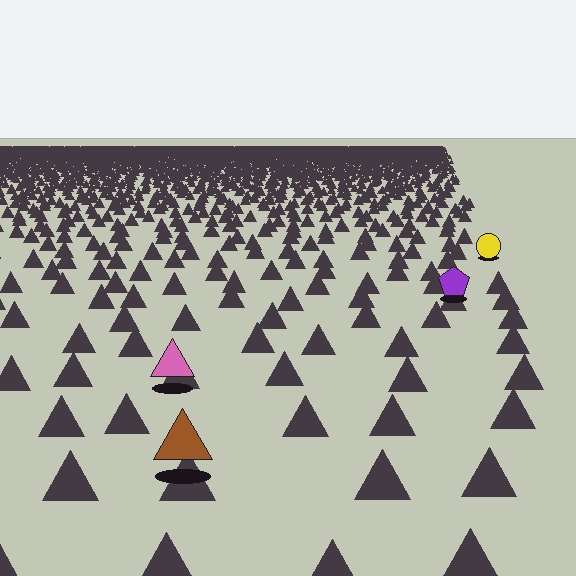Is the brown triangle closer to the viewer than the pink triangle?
Yes. The brown triangle is closer — you can tell from the texture gradient: the ground texture is coarser near it.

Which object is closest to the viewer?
The brown triangle is closest. The texture marks near it are larger and more spread out.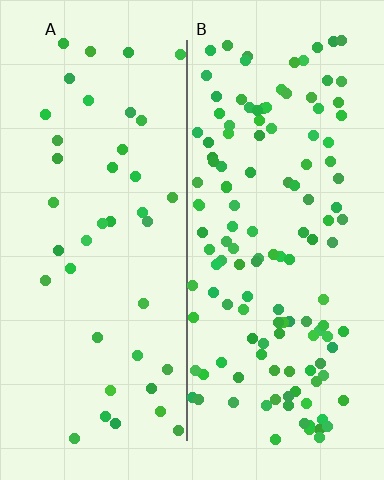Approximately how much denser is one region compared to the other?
Approximately 3.2× — region B over region A.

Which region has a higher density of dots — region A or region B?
B (the right).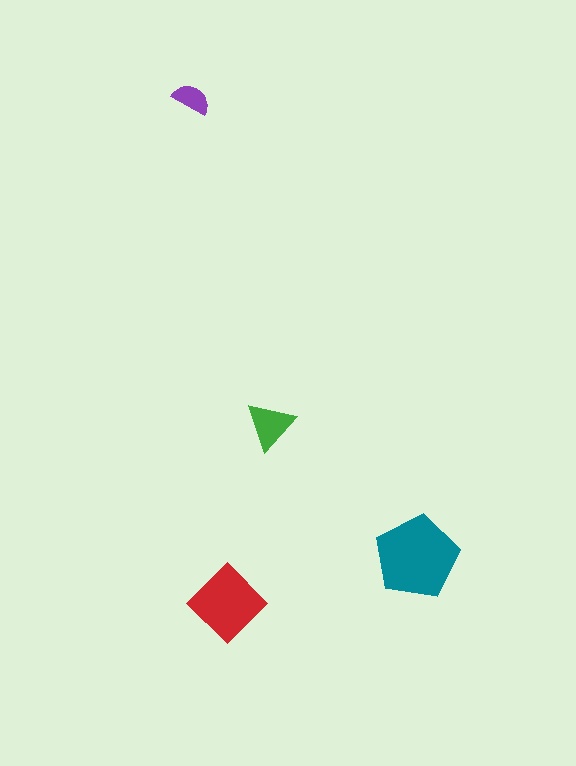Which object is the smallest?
The purple semicircle.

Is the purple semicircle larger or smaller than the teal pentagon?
Smaller.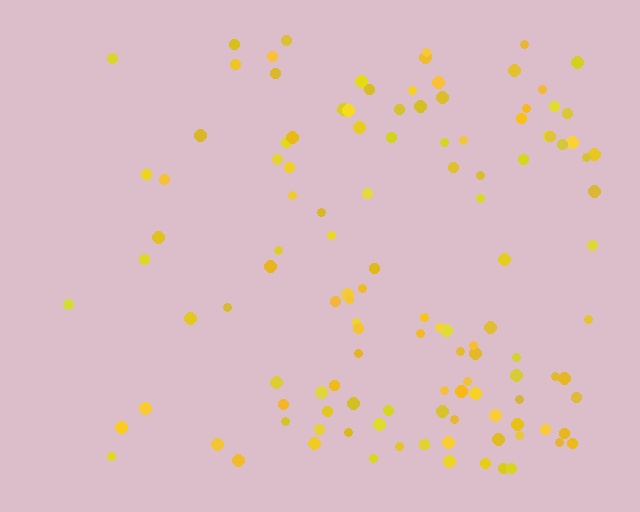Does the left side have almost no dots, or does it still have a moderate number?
Still a moderate number, just noticeably fewer than the right.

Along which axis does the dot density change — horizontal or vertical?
Horizontal.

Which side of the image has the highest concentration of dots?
The right.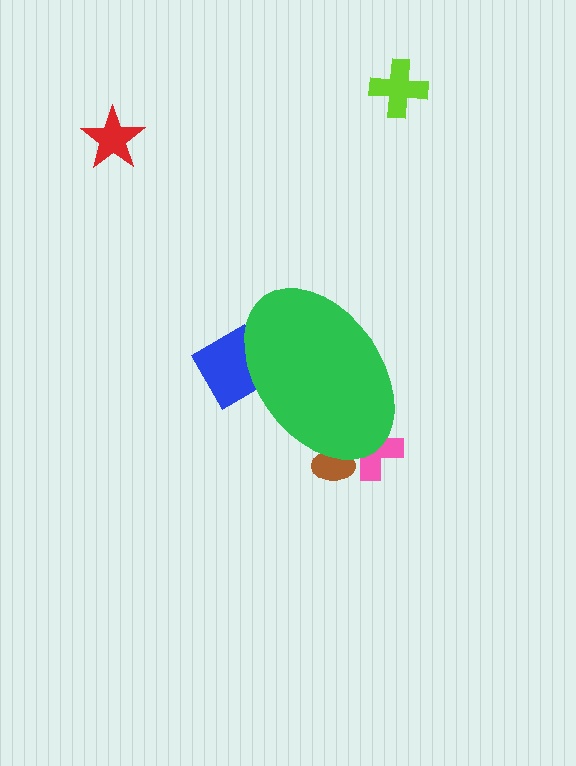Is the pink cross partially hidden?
Yes, the pink cross is partially hidden behind the green ellipse.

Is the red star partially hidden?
No, the red star is fully visible.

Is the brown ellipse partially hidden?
Yes, the brown ellipse is partially hidden behind the green ellipse.